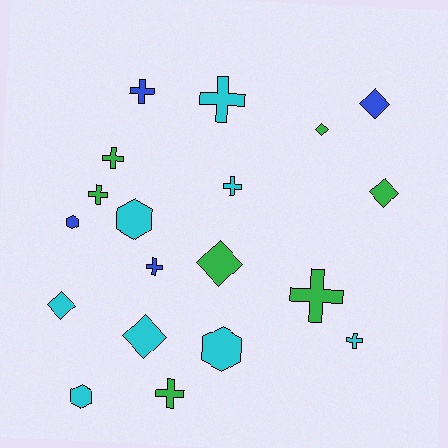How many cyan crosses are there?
There are 3 cyan crosses.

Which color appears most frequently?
Cyan, with 8 objects.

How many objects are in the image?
There are 19 objects.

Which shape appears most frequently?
Cross, with 9 objects.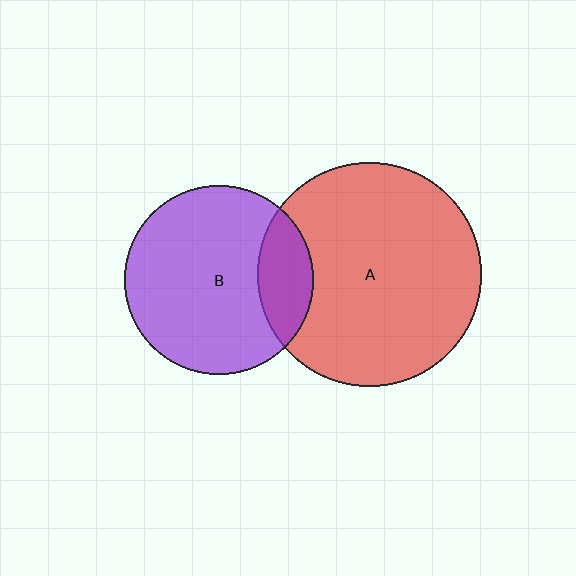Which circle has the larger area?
Circle A (red).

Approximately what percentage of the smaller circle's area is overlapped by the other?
Approximately 20%.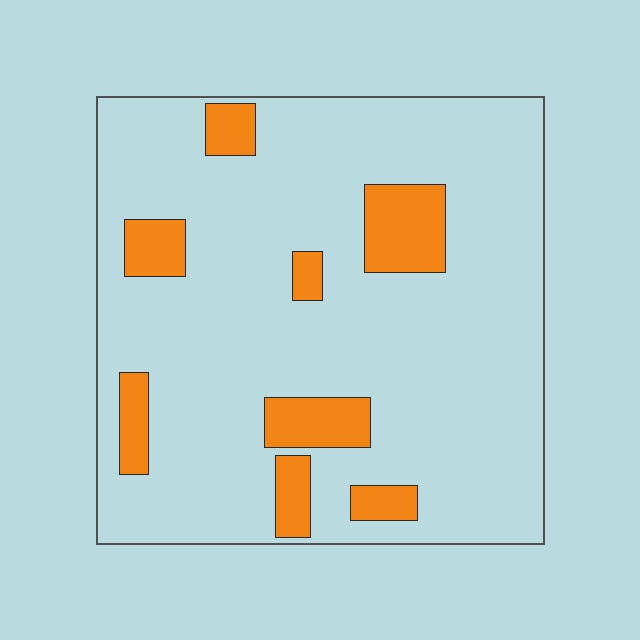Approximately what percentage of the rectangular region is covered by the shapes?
Approximately 15%.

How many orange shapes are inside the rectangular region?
8.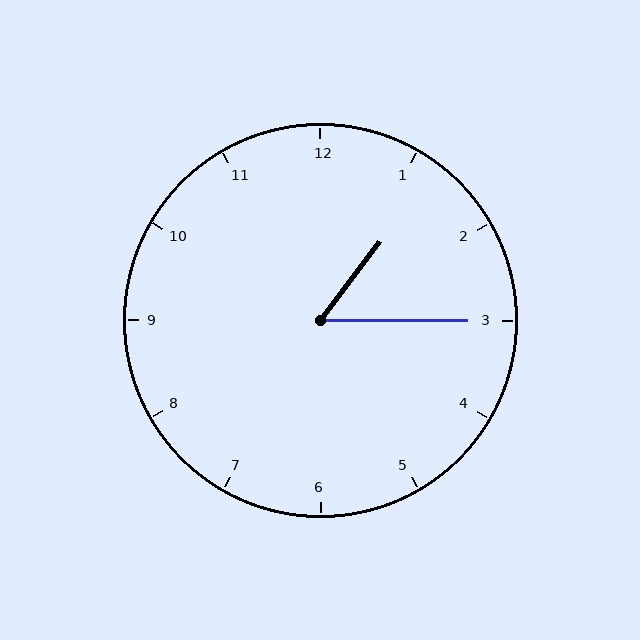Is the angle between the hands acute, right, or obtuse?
It is acute.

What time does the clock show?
1:15.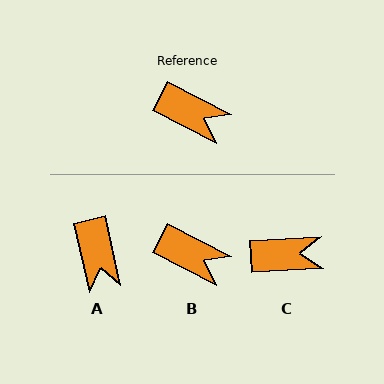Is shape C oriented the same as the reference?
No, it is off by about 30 degrees.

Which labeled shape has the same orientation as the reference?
B.